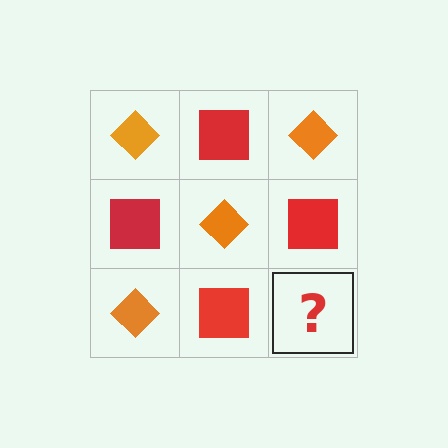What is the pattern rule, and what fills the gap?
The rule is that it alternates orange diamond and red square in a checkerboard pattern. The gap should be filled with an orange diamond.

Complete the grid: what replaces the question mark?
The question mark should be replaced with an orange diamond.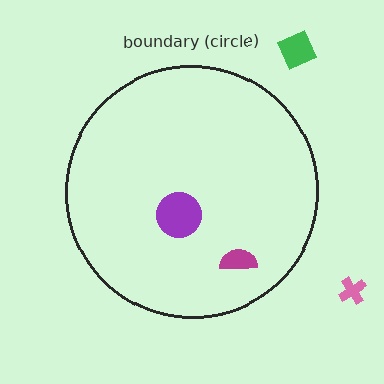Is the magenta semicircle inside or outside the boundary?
Inside.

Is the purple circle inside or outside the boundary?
Inside.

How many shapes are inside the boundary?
2 inside, 2 outside.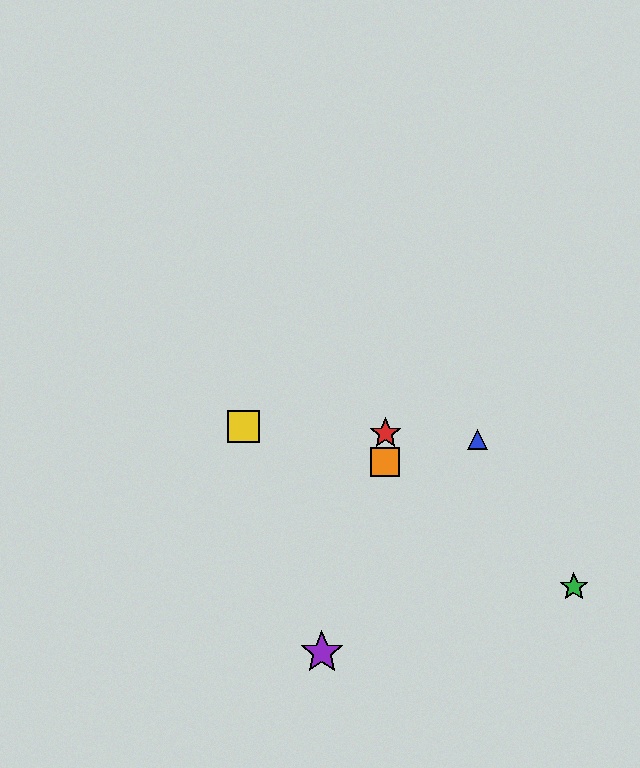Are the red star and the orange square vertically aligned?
Yes, both are at x≈385.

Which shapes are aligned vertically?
The red star, the orange square are aligned vertically.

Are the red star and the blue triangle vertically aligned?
No, the red star is at x≈385 and the blue triangle is at x≈478.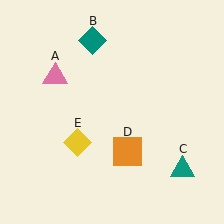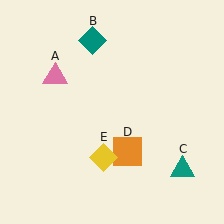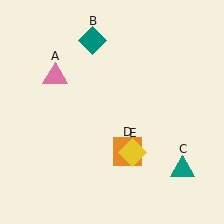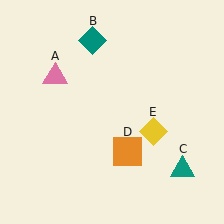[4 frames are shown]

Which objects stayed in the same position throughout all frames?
Pink triangle (object A) and teal diamond (object B) and teal triangle (object C) and orange square (object D) remained stationary.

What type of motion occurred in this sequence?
The yellow diamond (object E) rotated counterclockwise around the center of the scene.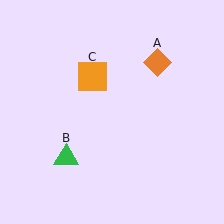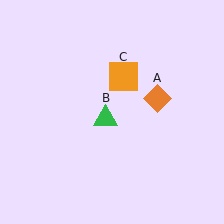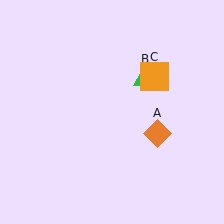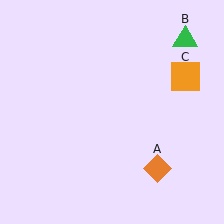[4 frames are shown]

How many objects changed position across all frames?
3 objects changed position: orange diamond (object A), green triangle (object B), orange square (object C).